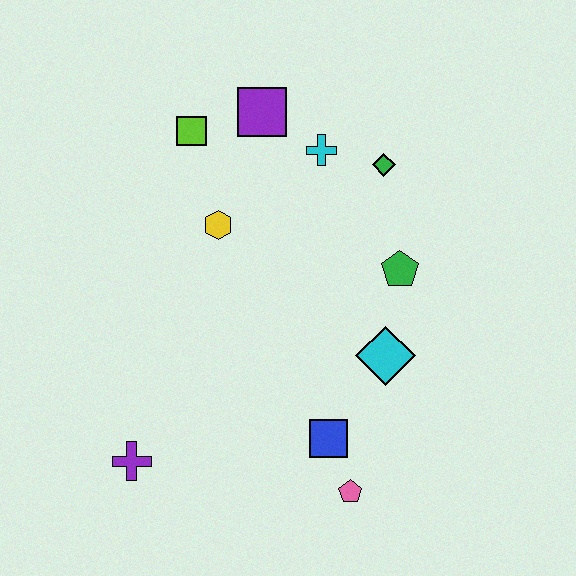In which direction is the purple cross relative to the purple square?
The purple cross is below the purple square.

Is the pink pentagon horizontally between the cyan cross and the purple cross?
No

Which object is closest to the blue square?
The pink pentagon is closest to the blue square.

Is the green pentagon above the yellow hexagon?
No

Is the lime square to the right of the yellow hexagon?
No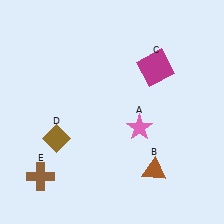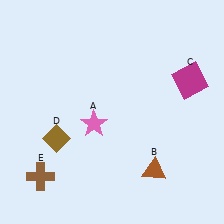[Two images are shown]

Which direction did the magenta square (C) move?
The magenta square (C) moved right.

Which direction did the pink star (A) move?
The pink star (A) moved left.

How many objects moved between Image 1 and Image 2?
2 objects moved between the two images.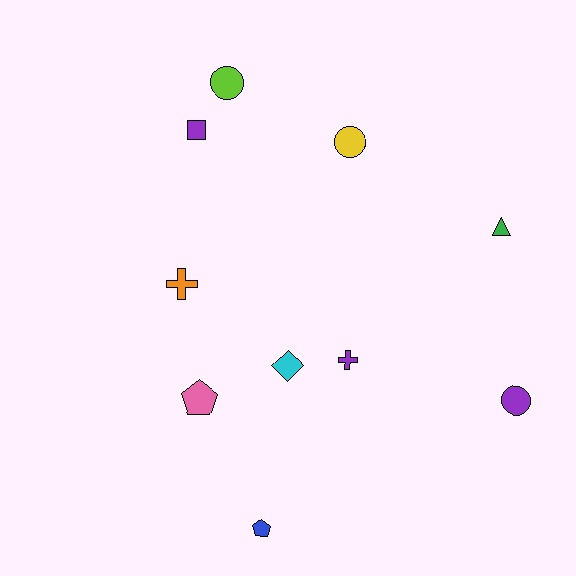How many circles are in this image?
There are 3 circles.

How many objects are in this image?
There are 10 objects.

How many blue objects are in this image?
There is 1 blue object.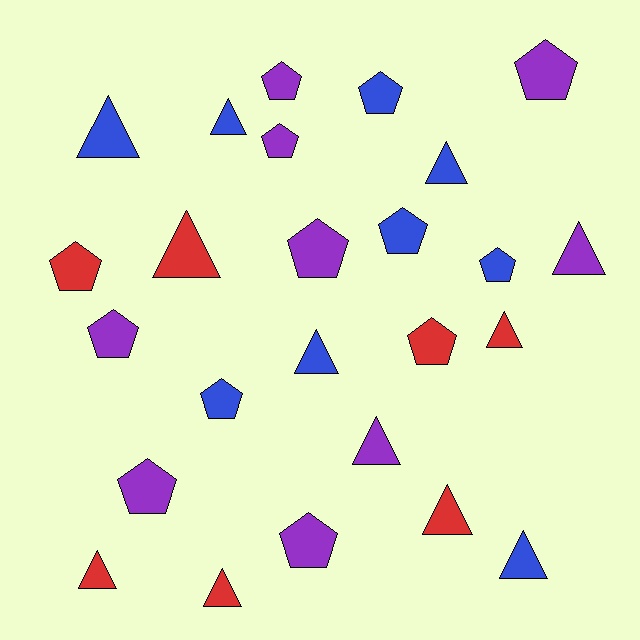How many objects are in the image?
There are 25 objects.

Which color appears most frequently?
Purple, with 9 objects.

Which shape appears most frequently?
Pentagon, with 13 objects.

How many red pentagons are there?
There are 2 red pentagons.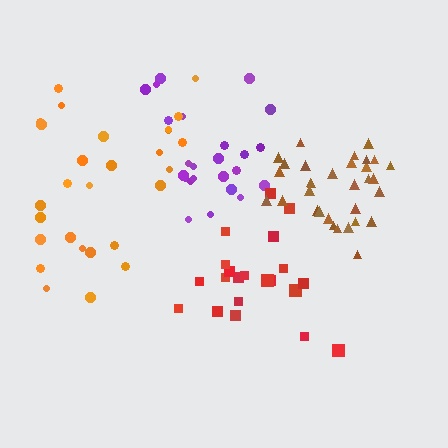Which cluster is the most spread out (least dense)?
Orange.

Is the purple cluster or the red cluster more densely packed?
Purple.